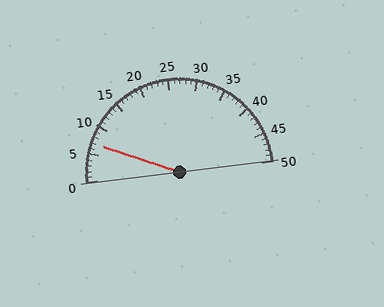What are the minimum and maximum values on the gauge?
The gauge ranges from 0 to 50.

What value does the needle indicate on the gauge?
The needle indicates approximately 7.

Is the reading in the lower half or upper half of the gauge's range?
The reading is in the lower half of the range (0 to 50).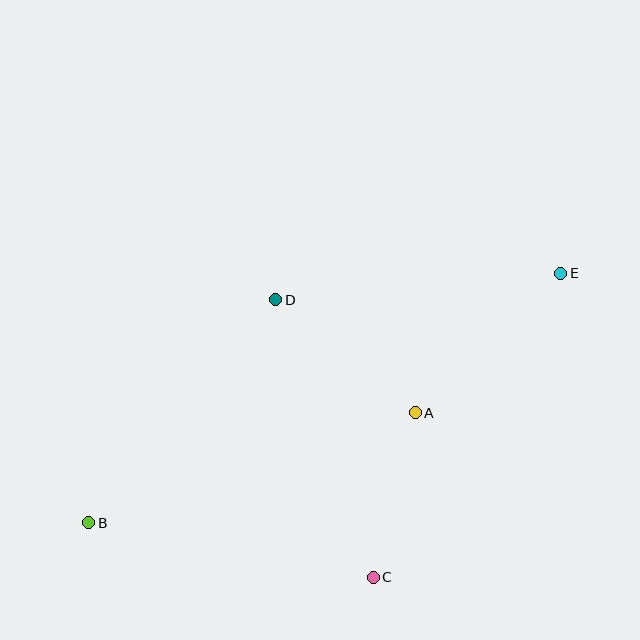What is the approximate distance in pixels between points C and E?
The distance between C and E is approximately 357 pixels.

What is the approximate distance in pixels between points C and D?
The distance between C and D is approximately 294 pixels.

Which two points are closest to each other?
Points A and C are closest to each other.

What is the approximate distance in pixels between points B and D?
The distance between B and D is approximately 291 pixels.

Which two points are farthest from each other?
Points B and E are farthest from each other.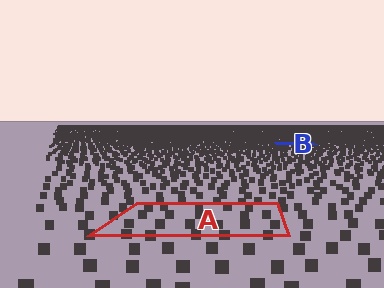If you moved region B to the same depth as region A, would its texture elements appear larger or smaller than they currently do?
They would appear larger. At a closer depth, the same texture elements are projected at a bigger on-screen size.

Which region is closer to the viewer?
Region A is closer. The texture elements there are larger and more spread out.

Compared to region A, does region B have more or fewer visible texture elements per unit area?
Region B has more texture elements per unit area — they are packed more densely because it is farther away.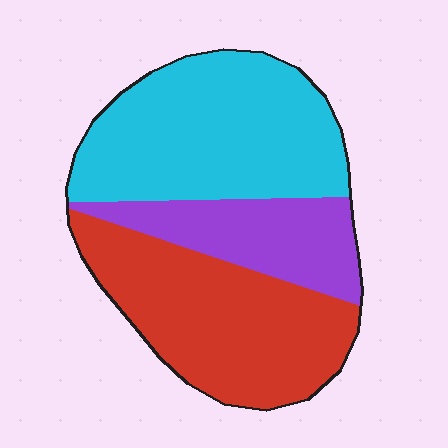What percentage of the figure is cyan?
Cyan takes up about two fifths (2/5) of the figure.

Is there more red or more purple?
Red.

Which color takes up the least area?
Purple, at roughly 20%.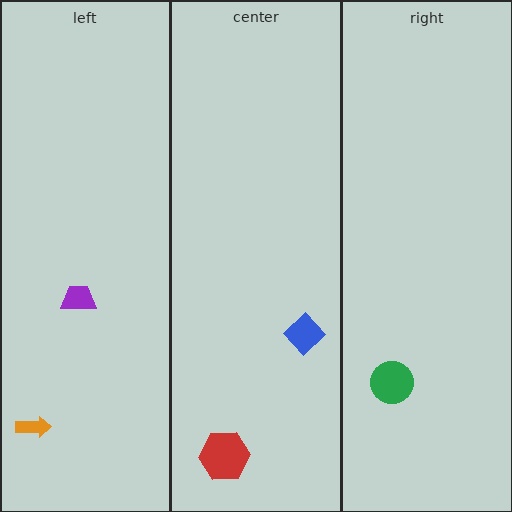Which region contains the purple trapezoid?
The left region.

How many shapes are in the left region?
2.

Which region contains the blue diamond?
The center region.